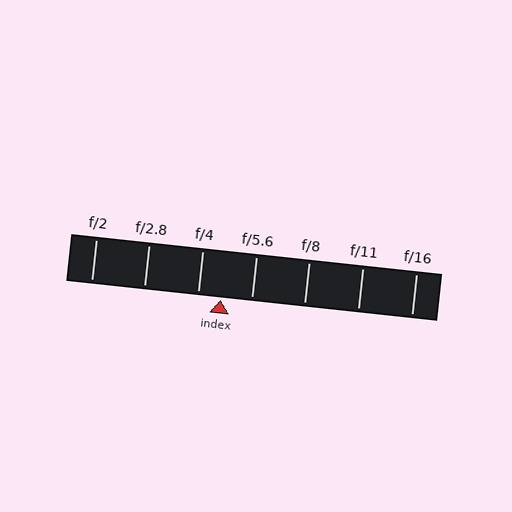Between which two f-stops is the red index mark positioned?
The index mark is between f/4 and f/5.6.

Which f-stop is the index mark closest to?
The index mark is closest to f/4.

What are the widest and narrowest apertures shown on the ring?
The widest aperture shown is f/2 and the narrowest is f/16.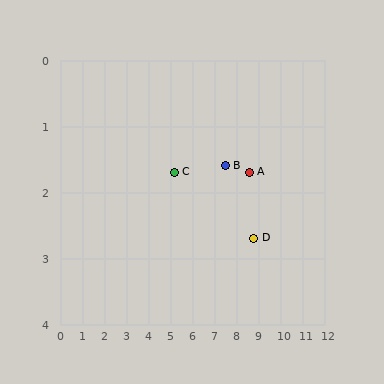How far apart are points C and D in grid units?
Points C and D are about 3.7 grid units apart.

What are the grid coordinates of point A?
Point A is at approximately (8.6, 1.7).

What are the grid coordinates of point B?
Point B is at approximately (7.5, 1.6).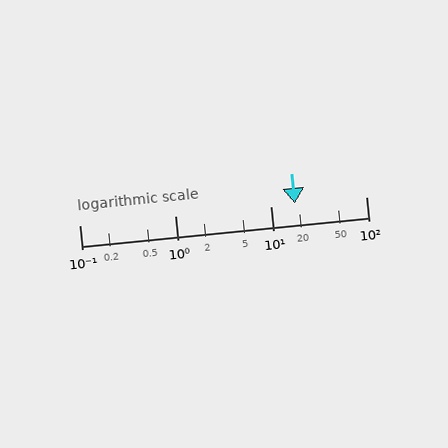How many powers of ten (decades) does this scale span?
The scale spans 3 decades, from 0.1 to 100.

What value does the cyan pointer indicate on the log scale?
The pointer indicates approximately 18.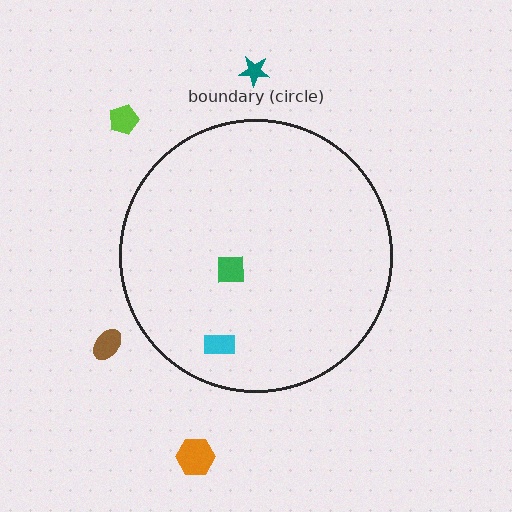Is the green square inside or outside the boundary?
Inside.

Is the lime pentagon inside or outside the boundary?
Outside.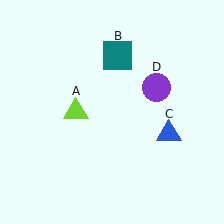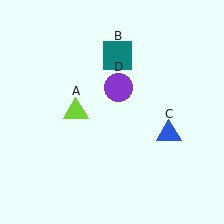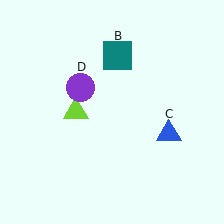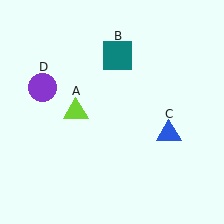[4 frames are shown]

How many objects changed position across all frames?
1 object changed position: purple circle (object D).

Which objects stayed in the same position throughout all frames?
Lime triangle (object A) and teal square (object B) and blue triangle (object C) remained stationary.